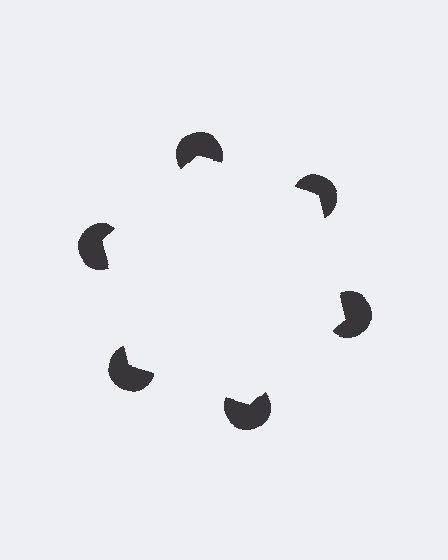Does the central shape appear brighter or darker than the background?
It typically appears slightly brighter than the background, even though no actual brightness change is drawn.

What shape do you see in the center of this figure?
An illusory hexagon — its edges are inferred from the aligned wedge cuts in the pac-man discs, not physically drawn.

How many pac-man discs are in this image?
There are 6 — one at each vertex of the illusory hexagon.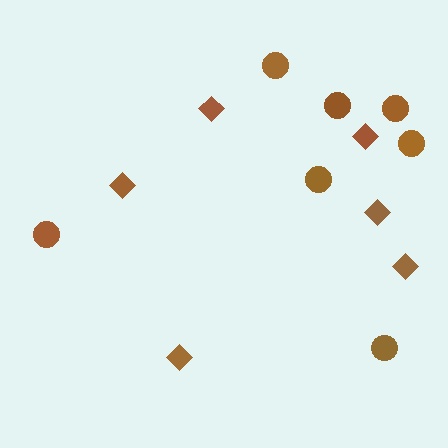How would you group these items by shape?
There are 2 groups: one group of circles (7) and one group of diamonds (6).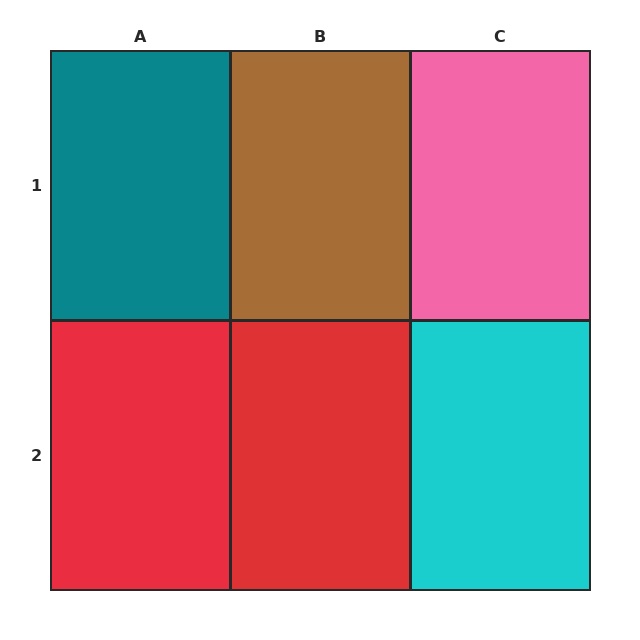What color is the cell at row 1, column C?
Pink.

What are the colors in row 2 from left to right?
Red, red, cyan.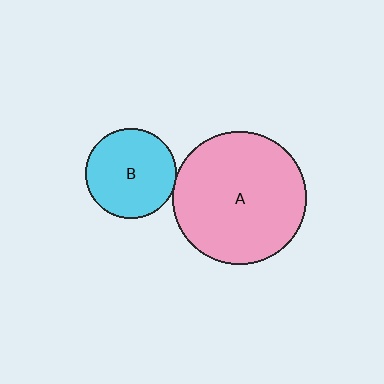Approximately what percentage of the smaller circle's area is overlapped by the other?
Approximately 5%.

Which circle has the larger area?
Circle A (pink).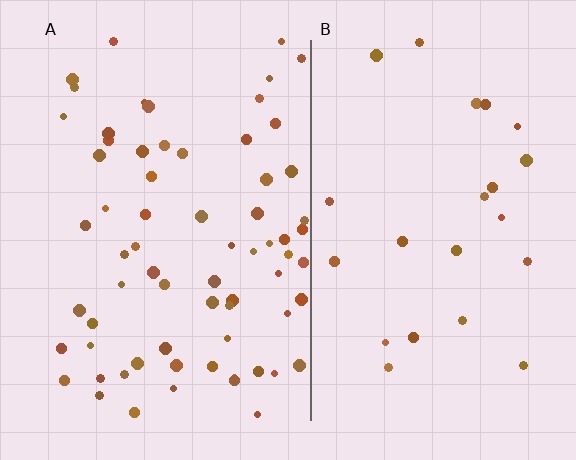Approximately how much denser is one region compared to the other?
Approximately 2.9× — region A over region B.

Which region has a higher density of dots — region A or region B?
A (the left).